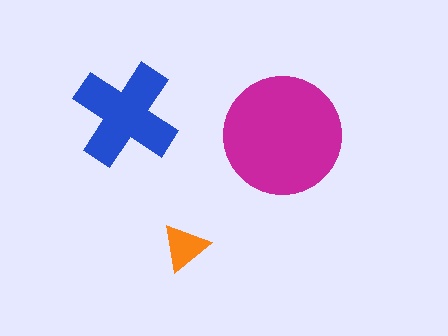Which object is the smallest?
The orange triangle.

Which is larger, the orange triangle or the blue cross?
The blue cross.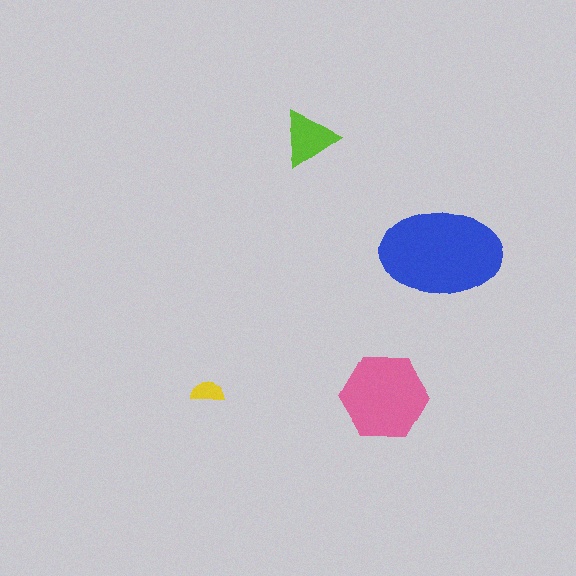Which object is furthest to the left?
The yellow semicircle is leftmost.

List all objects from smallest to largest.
The yellow semicircle, the lime triangle, the pink hexagon, the blue ellipse.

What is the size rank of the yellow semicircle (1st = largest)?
4th.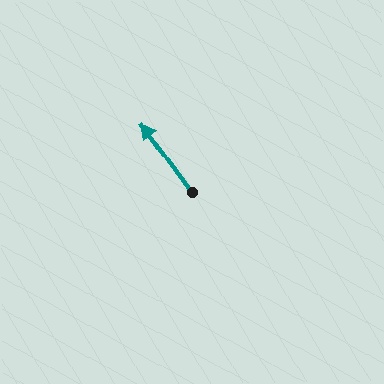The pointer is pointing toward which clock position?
Roughly 11 o'clock.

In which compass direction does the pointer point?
Northwest.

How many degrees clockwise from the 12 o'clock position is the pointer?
Approximately 324 degrees.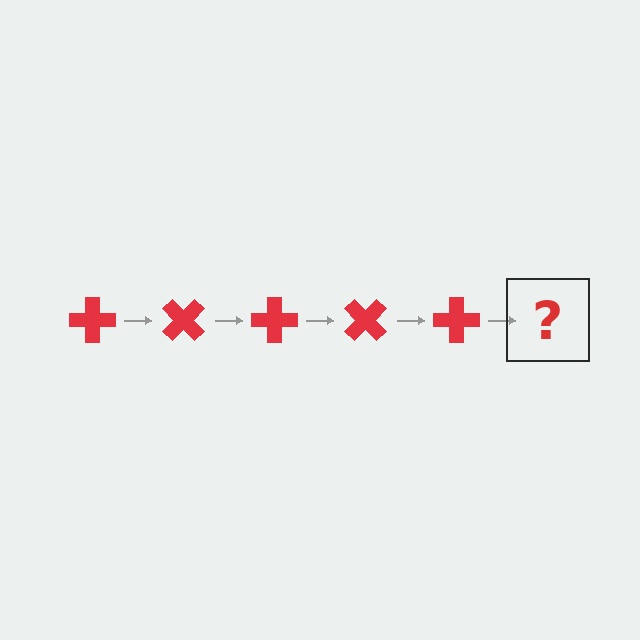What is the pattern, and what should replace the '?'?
The pattern is that the cross rotates 45 degrees each step. The '?' should be a red cross rotated 225 degrees.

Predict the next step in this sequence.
The next step is a red cross rotated 225 degrees.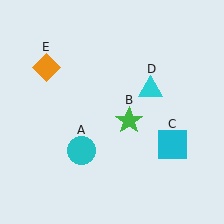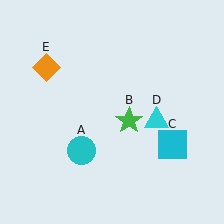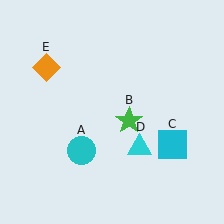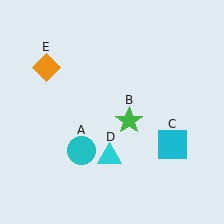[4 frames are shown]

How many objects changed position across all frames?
1 object changed position: cyan triangle (object D).